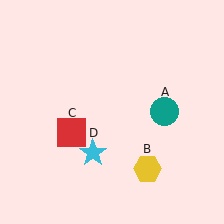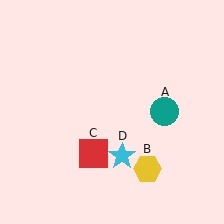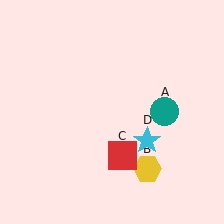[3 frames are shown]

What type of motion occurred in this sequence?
The red square (object C), cyan star (object D) rotated counterclockwise around the center of the scene.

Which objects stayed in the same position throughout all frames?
Teal circle (object A) and yellow hexagon (object B) remained stationary.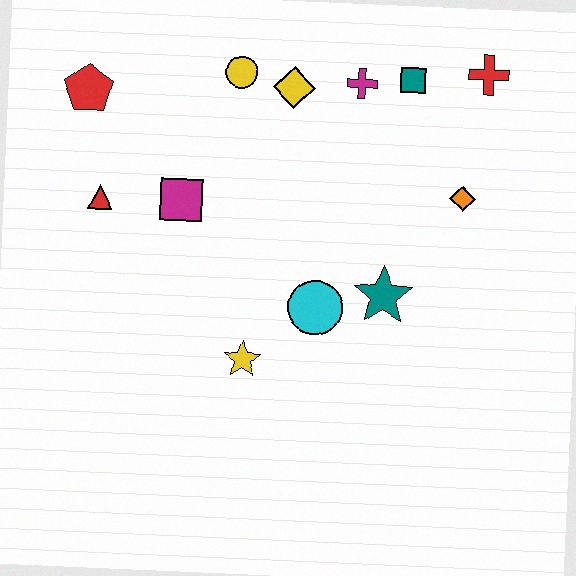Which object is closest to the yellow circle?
The yellow diamond is closest to the yellow circle.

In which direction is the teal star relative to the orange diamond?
The teal star is below the orange diamond.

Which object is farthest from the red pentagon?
The red cross is farthest from the red pentagon.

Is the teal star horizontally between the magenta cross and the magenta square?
No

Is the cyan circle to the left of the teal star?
Yes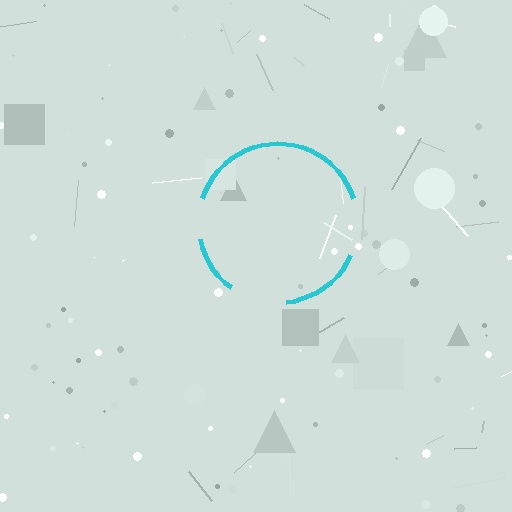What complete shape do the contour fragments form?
The contour fragments form a circle.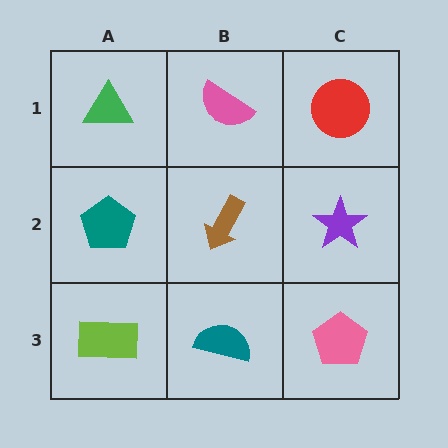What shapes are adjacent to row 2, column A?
A green triangle (row 1, column A), a lime rectangle (row 3, column A), a brown arrow (row 2, column B).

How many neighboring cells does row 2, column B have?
4.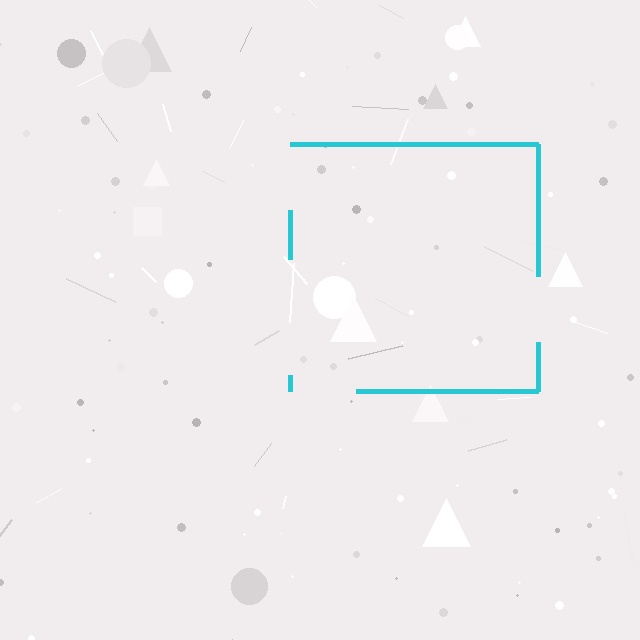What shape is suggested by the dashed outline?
The dashed outline suggests a square.